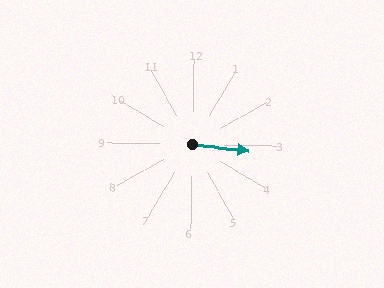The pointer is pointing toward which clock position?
Roughly 3 o'clock.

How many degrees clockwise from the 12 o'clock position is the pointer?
Approximately 96 degrees.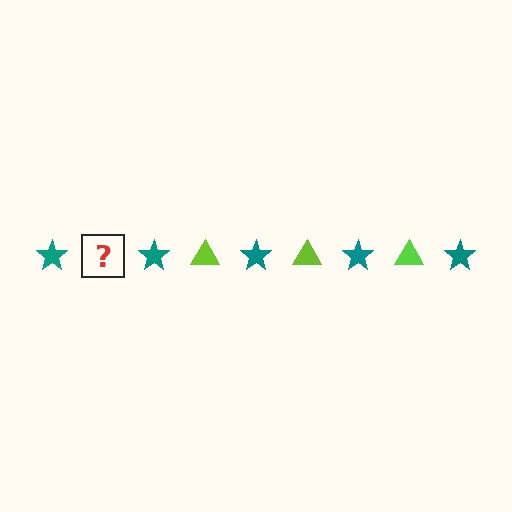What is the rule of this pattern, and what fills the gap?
The rule is that the pattern alternates between teal star and lime triangle. The gap should be filled with a lime triangle.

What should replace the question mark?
The question mark should be replaced with a lime triangle.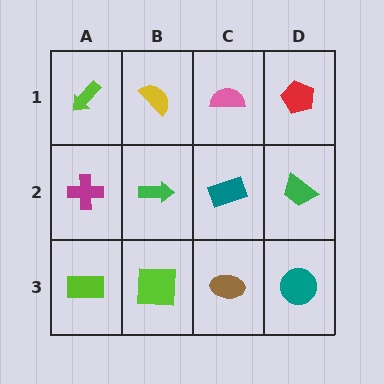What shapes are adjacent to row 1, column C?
A teal rectangle (row 2, column C), a yellow semicircle (row 1, column B), a red pentagon (row 1, column D).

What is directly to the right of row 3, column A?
A lime square.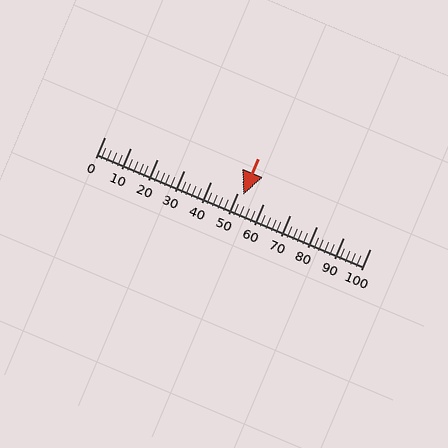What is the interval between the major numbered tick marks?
The major tick marks are spaced 10 units apart.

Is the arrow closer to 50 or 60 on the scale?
The arrow is closer to 50.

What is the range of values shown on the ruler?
The ruler shows values from 0 to 100.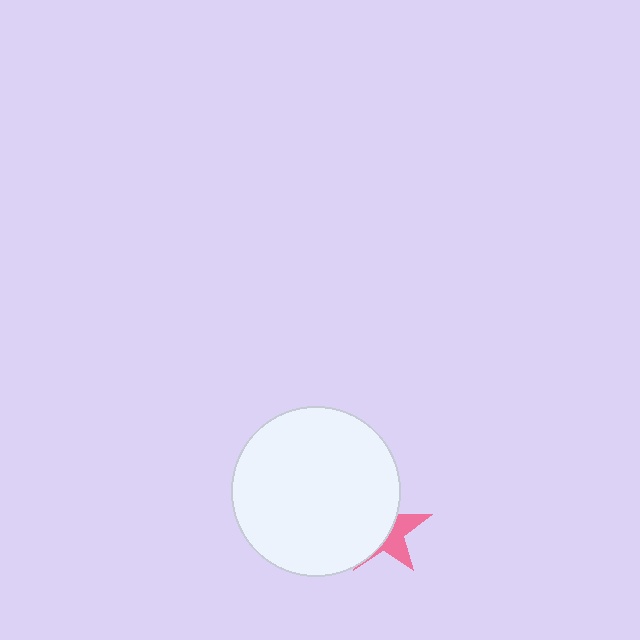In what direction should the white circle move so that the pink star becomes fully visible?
The white circle should move left. That is the shortest direction to clear the overlap and leave the pink star fully visible.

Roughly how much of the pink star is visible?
A small part of it is visible (roughly 38%).